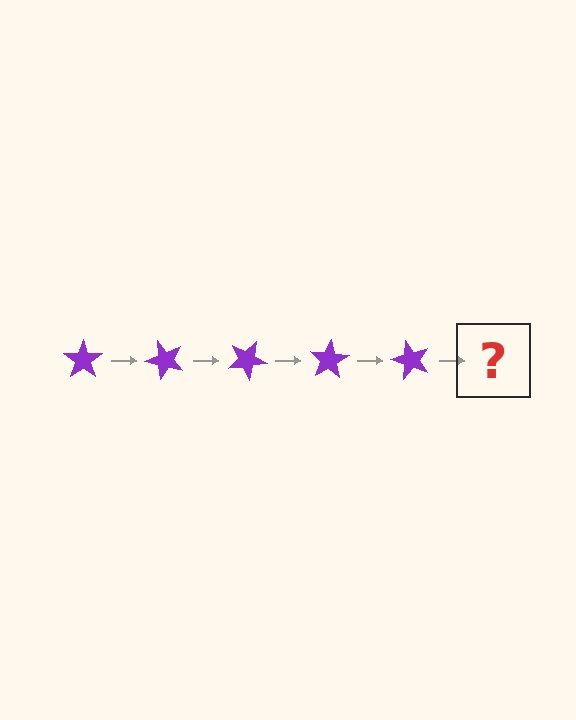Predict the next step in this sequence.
The next step is a purple star rotated 250 degrees.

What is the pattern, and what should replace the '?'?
The pattern is that the star rotates 50 degrees each step. The '?' should be a purple star rotated 250 degrees.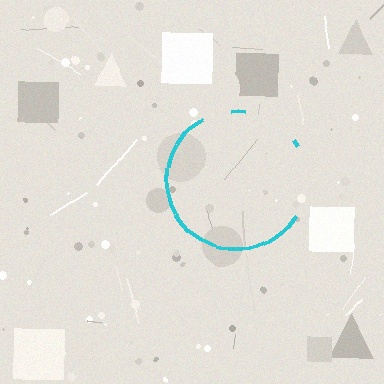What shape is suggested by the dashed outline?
The dashed outline suggests a circle.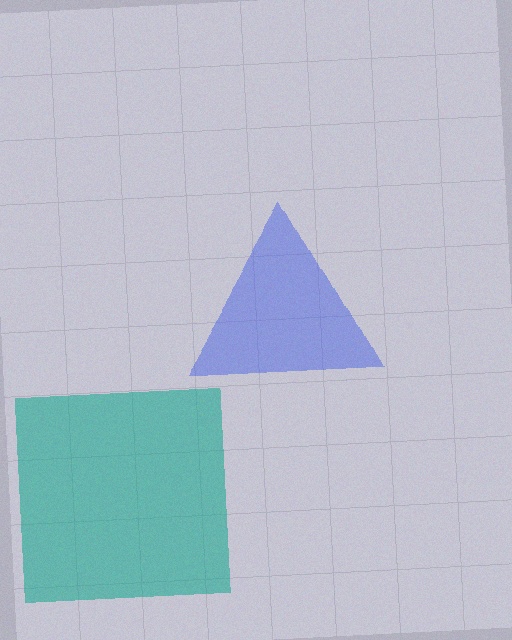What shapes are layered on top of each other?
The layered shapes are: a blue triangle, a teal square.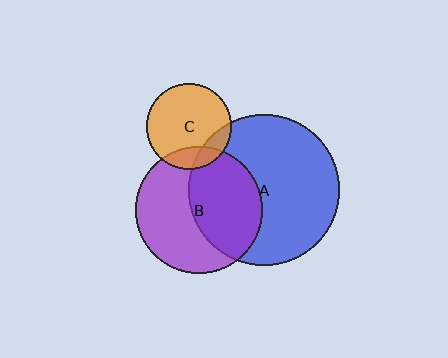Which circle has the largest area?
Circle A (blue).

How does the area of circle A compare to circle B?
Approximately 1.4 times.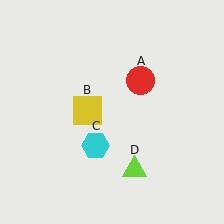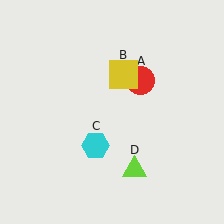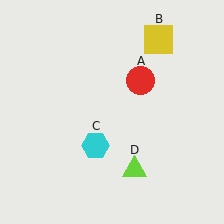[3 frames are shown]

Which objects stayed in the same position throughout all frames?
Red circle (object A) and cyan hexagon (object C) and lime triangle (object D) remained stationary.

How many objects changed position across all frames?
1 object changed position: yellow square (object B).